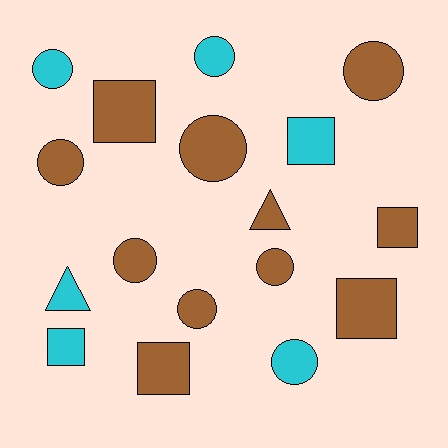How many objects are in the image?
There are 17 objects.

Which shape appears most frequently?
Circle, with 9 objects.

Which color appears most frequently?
Brown, with 11 objects.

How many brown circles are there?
There are 6 brown circles.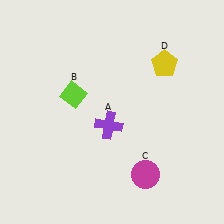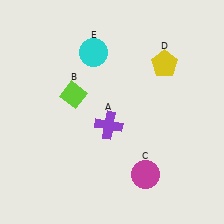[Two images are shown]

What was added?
A cyan circle (E) was added in Image 2.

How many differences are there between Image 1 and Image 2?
There is 1 difference between the two images.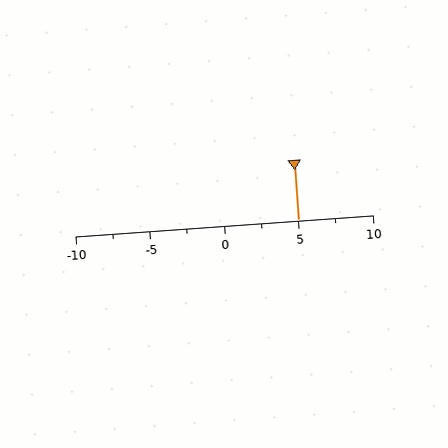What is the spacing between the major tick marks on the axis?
The major ticks are spaced 5 apart.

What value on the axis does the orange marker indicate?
The marker indicates approximately 5.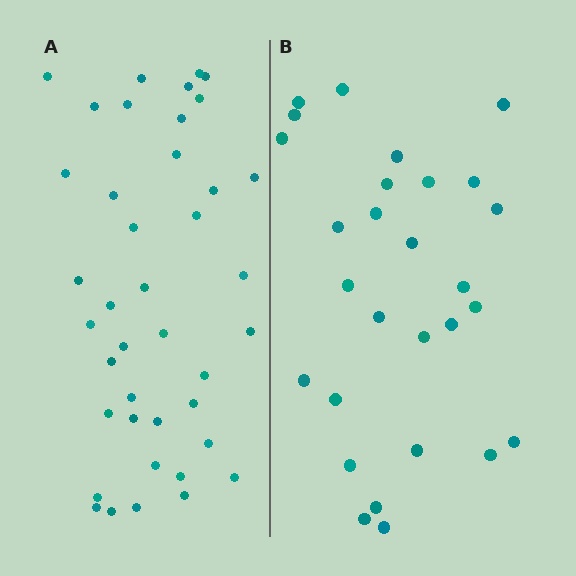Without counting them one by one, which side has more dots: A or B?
Region A (the left region) has more dots.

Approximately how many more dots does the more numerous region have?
Region A has roughly 12 or so more dots than region B.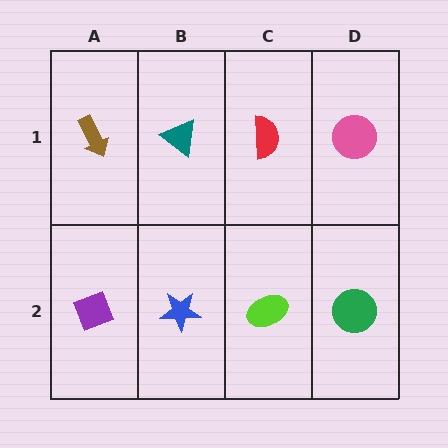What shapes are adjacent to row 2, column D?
A pink circle (row 1, column D), a lime ellipse (row 2, column C).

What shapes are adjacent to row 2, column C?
A red semicircle (row 1, column C), a blue star (row 2, column B), a green circle (row 2, column D).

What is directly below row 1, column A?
A purple diamond.